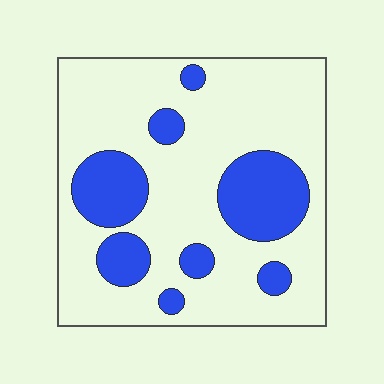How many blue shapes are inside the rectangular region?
8.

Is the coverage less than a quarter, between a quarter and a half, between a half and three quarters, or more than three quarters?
Less than a quarter.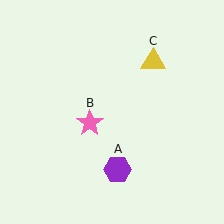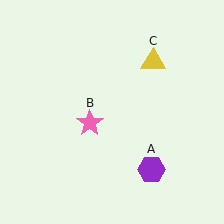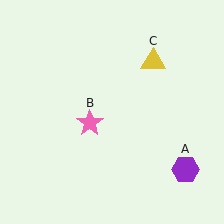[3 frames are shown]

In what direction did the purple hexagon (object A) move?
The purple hexagon (object A) moved right.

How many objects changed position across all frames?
1 object changed position: purple hexagon (object A).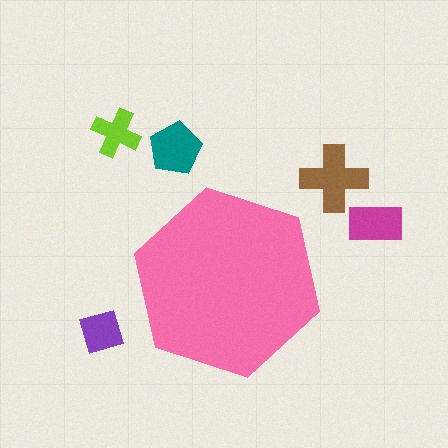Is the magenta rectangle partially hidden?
No, the magenta rectangle is fully visible.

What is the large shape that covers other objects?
A pink hexagon.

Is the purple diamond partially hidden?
No, the purple diamond is fully visible.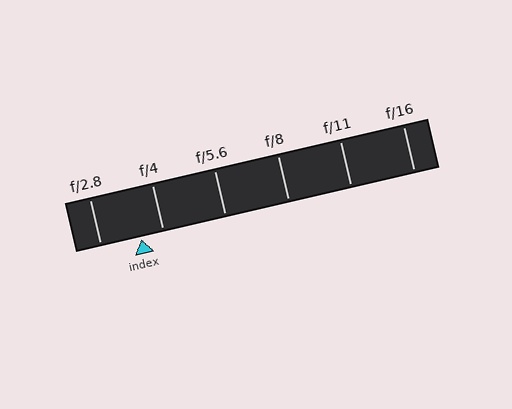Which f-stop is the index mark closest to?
The index mark is closest to f/4.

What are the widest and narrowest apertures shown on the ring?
The widest aperture shown is f/2.8 and the narrowest is f/16.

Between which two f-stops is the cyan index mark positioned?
The index mark is between f/2.8 and f/4.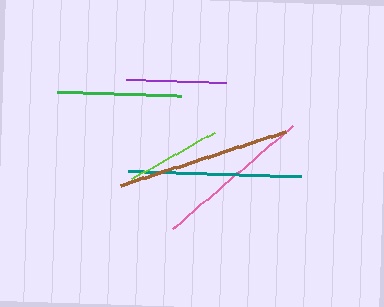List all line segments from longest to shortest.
From longest to shortest: teal, brown, pink, green, purple, lime.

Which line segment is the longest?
The teal line is the longest at approximately 173 pixels.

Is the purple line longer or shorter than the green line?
The green line is longer than the purple line.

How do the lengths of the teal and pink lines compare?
The teal and pink lines are approximately the same length.